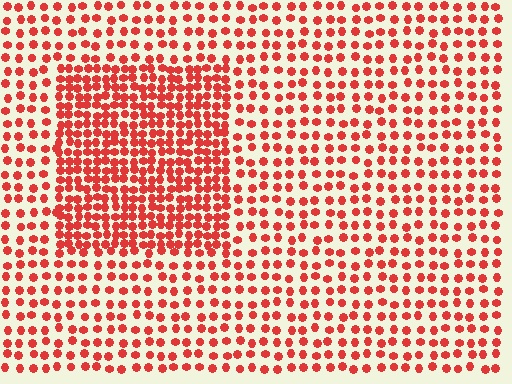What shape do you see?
I see a rectangle.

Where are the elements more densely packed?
The elements are more densely packed inside the rectangle boundary.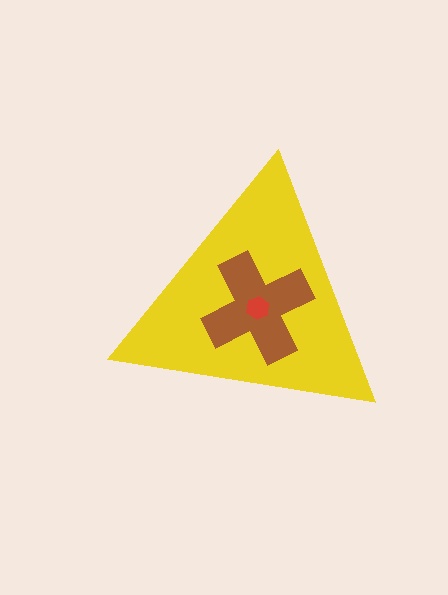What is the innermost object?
The red hexagon.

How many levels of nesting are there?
3.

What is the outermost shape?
The yellow triangle.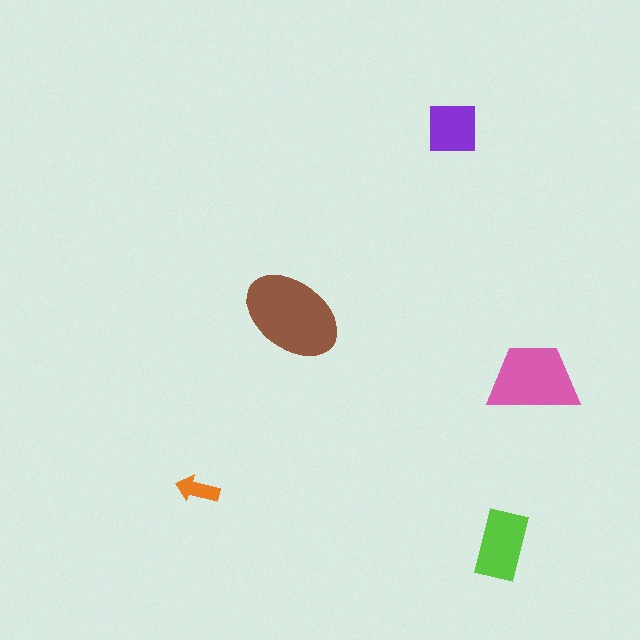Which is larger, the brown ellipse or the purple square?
The brown ellipse.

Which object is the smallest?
The orange arrow.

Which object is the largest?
The brown ellipse.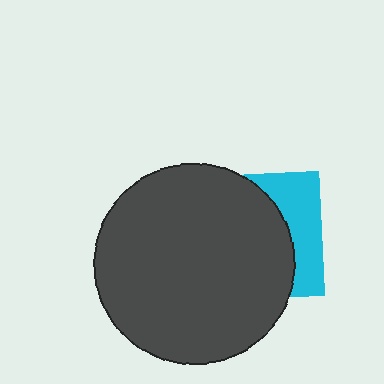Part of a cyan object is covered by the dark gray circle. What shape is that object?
It is a square.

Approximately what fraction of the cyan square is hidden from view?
Roughly 69% of the cyan square is hidden behind the dark gray circle.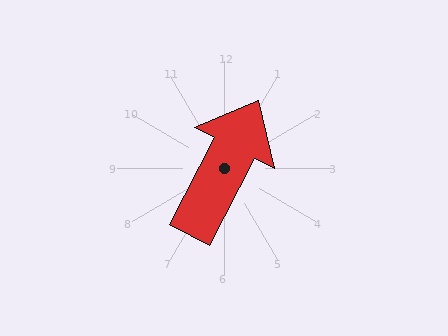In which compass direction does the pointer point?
Northeast.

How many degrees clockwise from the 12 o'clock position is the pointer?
Approximately 27 degrees.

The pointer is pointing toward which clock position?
Roughly 1 o'clock.